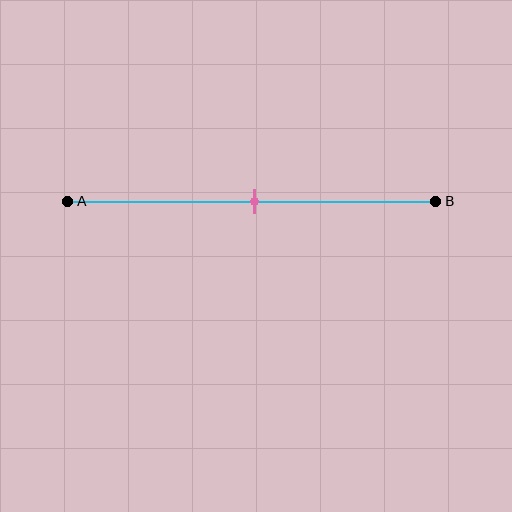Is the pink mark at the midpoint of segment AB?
Yes, the mark is approximately at the midpoint.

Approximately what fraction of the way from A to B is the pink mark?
The pink mark is approximately 50% of the way from A to B.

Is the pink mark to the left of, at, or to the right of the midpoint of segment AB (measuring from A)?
The pink mark is approximately at the midpoint of segment AB.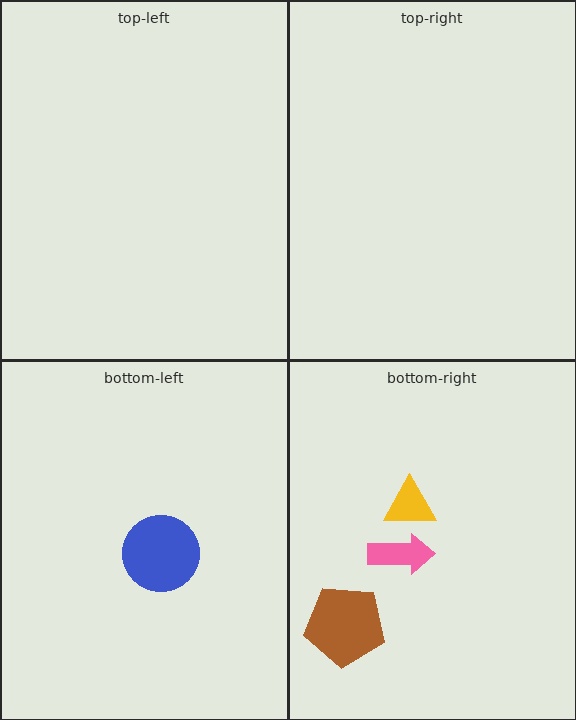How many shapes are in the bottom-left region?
1.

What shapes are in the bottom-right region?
The brown pentagon, the pink arrow, the yellow triangle.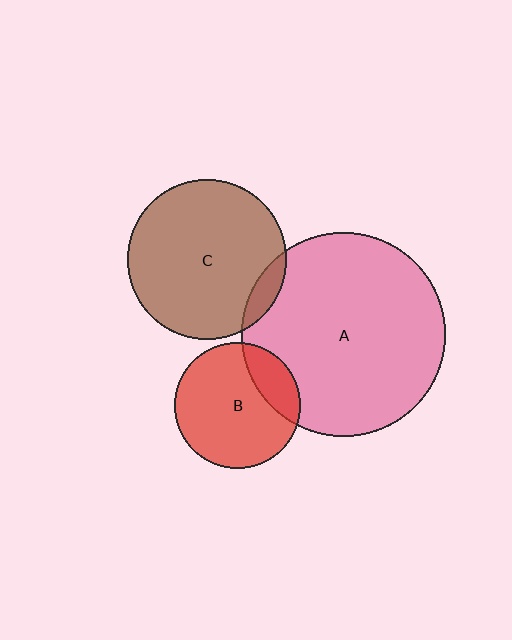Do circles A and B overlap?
Yes.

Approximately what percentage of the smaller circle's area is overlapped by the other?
Approximately 20%.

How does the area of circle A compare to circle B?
Approximately 2.6 times.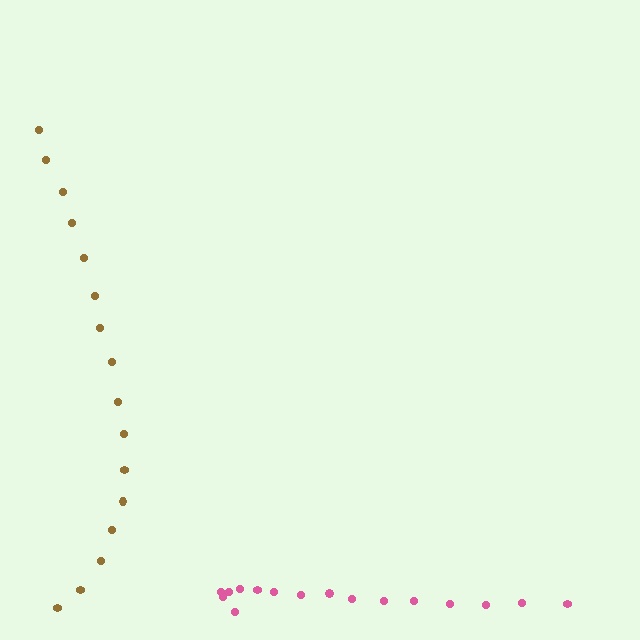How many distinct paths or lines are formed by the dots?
There are 2 distinct paths.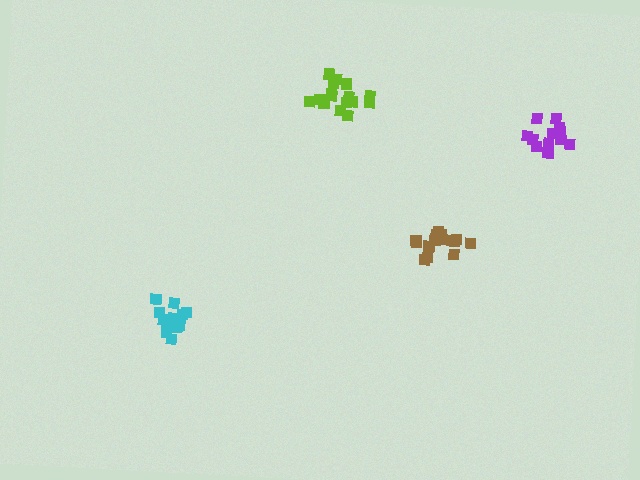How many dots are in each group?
Group 1: 16 dots, Group 2: 14 dots, Group 3: 12 dots, Group 4: 16 dots (58 total).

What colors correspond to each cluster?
The clusters are colored: lime, cyan, purple, brown.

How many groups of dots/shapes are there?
There are 4 groups.